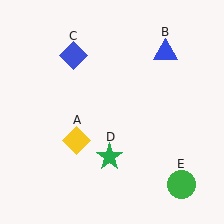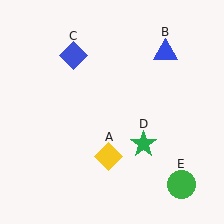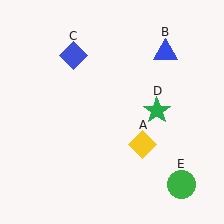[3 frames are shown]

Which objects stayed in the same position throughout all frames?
Blue triangle (object B) and blue diamond (object C) and green circle (object E) remained stationary.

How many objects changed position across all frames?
2 objects changed position: yellow diamond (object A), green star (object D).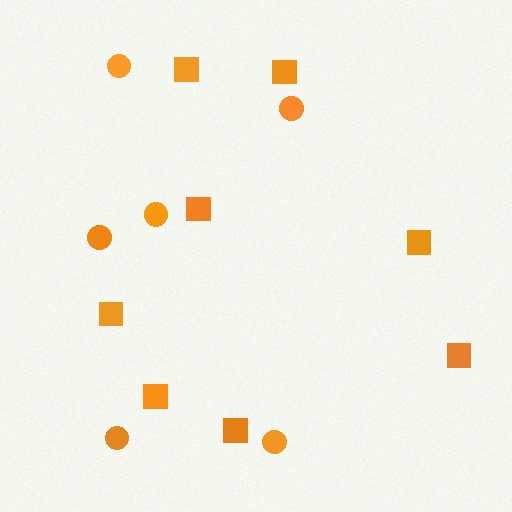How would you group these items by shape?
There are 2 groups: one group of circles (6) and one group of squares (8).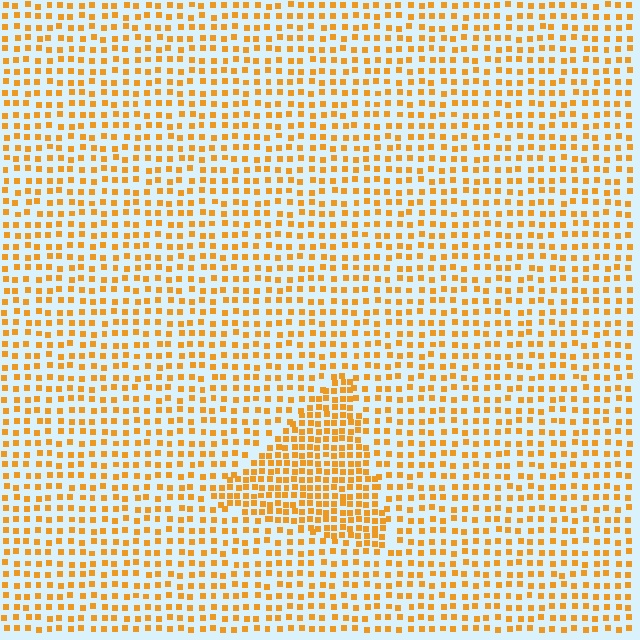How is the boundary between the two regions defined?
The boundary is defined by a change in element density (approximately 1.8x ratio). All elements are the same color, size, and shape.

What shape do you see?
I see a triangle.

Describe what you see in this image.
The image contains small orange elements arranged at two different densities. A triangle-shaped region is visible where the elements are more densely packed than the surrounding area.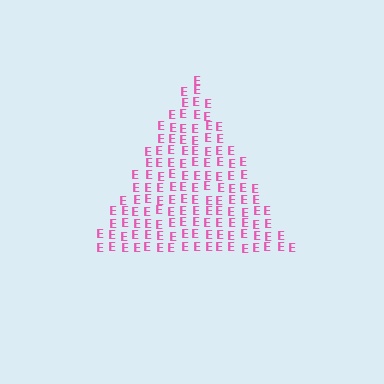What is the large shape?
The large shape is a triangle.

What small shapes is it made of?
It is made of small letter E's.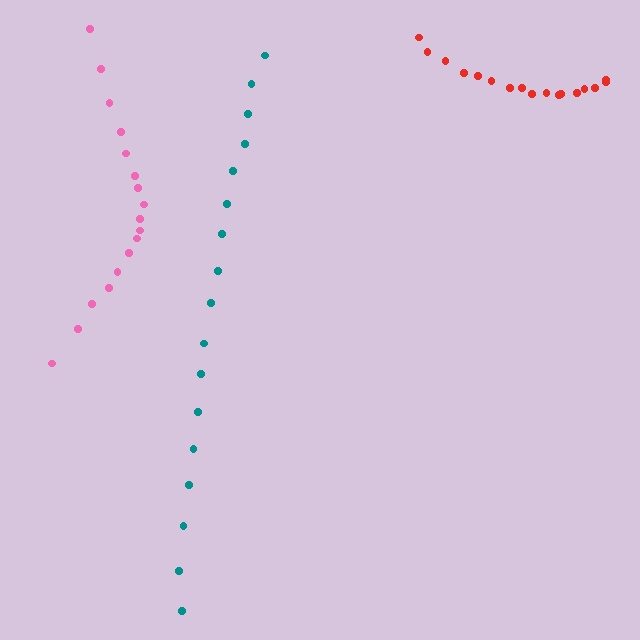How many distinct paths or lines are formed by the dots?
There are 3 distinct paths.